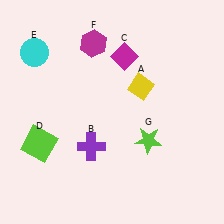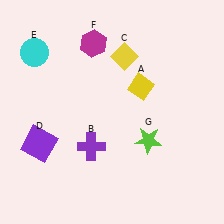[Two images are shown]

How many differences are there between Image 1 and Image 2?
There are 2 differences between the two images.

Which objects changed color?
C changed from magenta to yellow. D changed from lime to purple.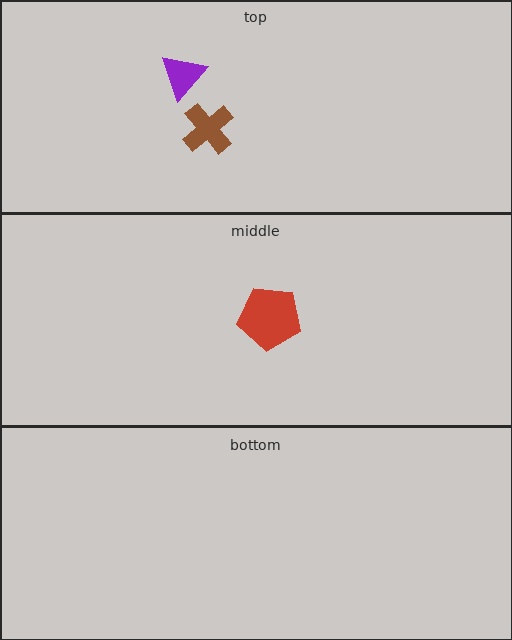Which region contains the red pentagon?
The middle region.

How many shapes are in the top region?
2.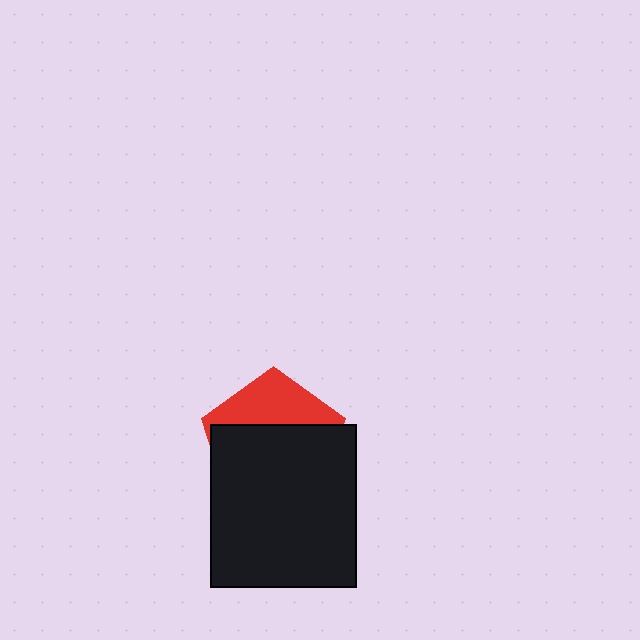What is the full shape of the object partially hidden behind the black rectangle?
The partially hidden object is a red pentagon.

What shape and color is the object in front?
The object in front is a black rectangle.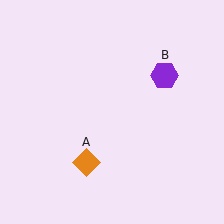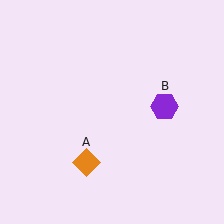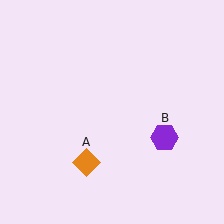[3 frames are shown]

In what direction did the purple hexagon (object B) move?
The purple hexagon (object B) moved down.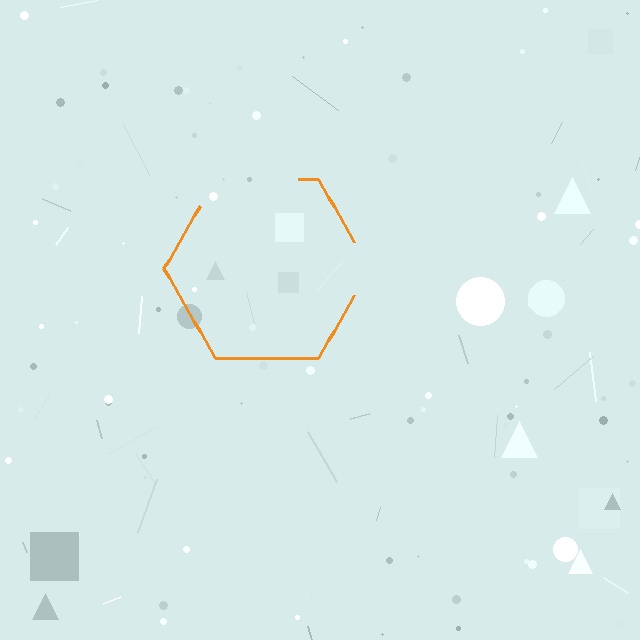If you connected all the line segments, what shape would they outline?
They would outline a hexagon.